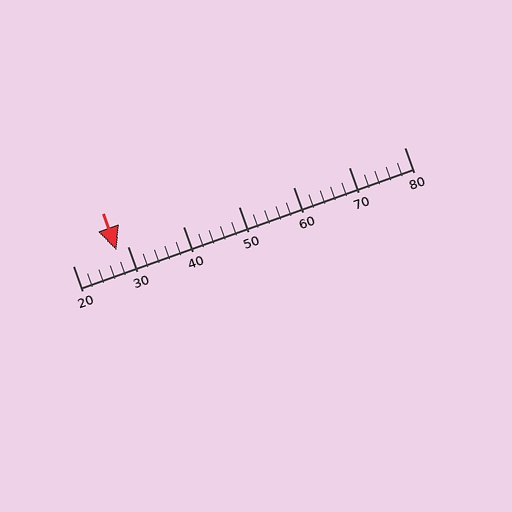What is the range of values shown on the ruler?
The ruler shows values from 20 to 80.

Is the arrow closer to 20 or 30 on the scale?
The arrow is closer to 30.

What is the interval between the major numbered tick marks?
The major tick marks are spaced 10 units apart.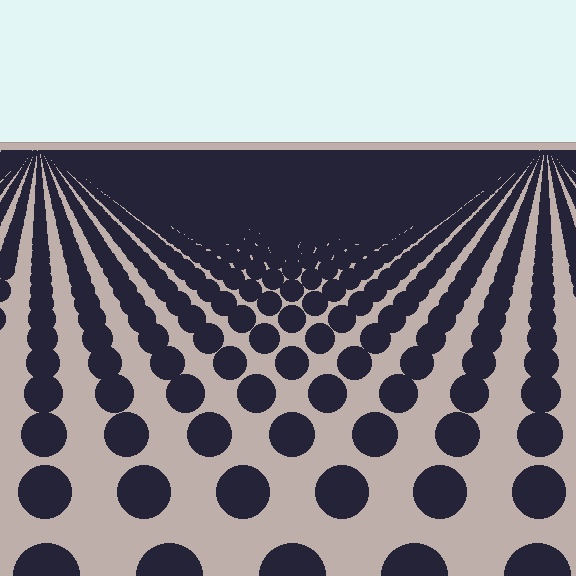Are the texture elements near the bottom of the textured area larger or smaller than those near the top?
Larger. Near the bottom, elements are closer to the viewer and appear at a bigger on-screen size.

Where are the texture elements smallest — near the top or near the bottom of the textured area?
Near the top.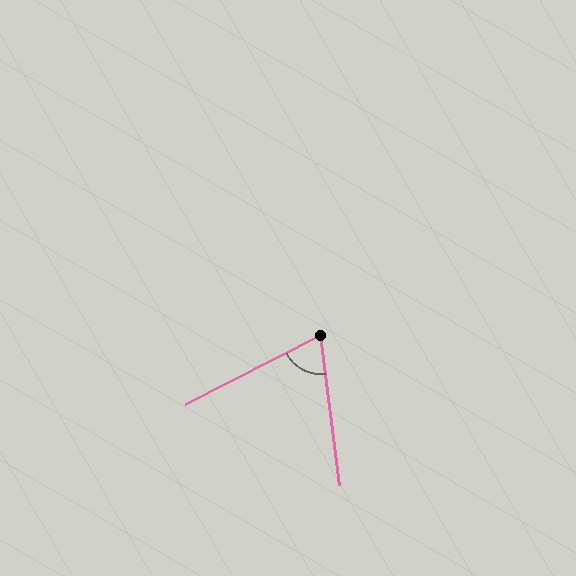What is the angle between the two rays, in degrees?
Approximately 70 degrees.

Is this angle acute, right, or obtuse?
It is acute.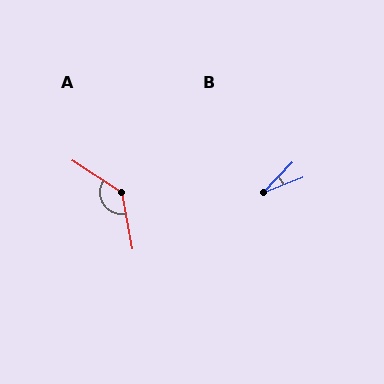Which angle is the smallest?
B, at approximately 25 degrees.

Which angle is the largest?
A, at approximately 133 degrees.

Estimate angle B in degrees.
Approximately 25 degrees.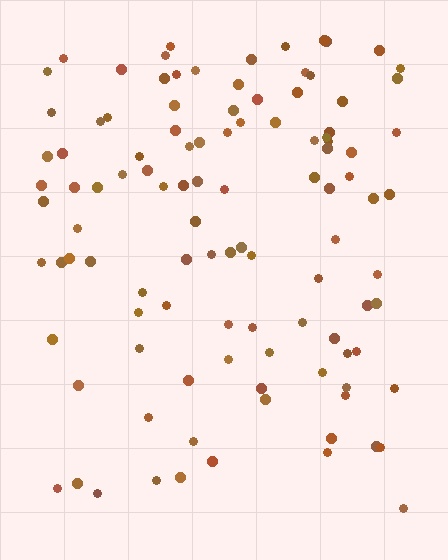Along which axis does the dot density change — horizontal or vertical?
Vertical.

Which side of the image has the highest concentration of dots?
The top.